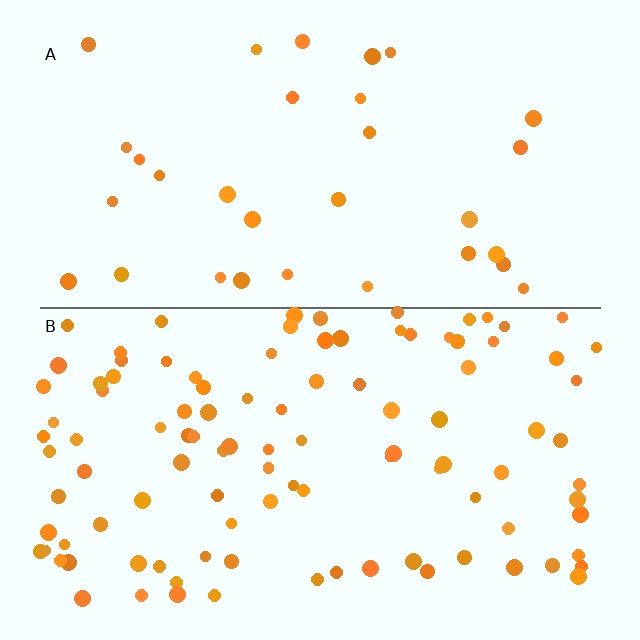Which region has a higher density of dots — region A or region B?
B (the bottom).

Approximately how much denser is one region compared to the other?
Approximately 3.3× — region B over region A.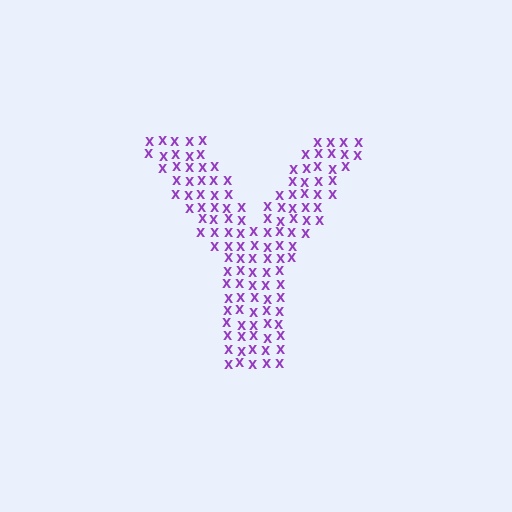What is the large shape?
The large shape is the letter Y.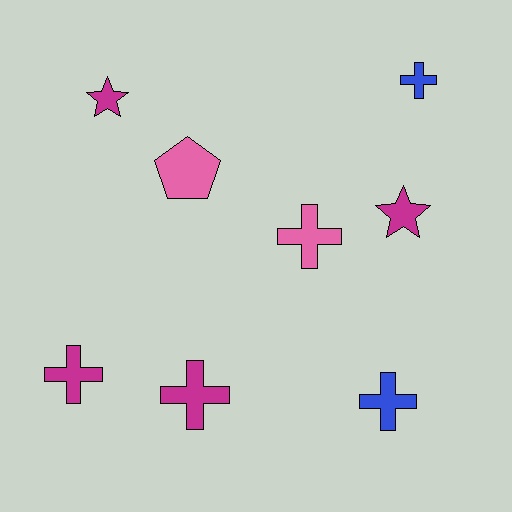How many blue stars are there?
There are no blue stars.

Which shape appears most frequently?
Cross, with 5 objects.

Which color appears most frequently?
Magenta, with 4 objects.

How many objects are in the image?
There are 8 objects.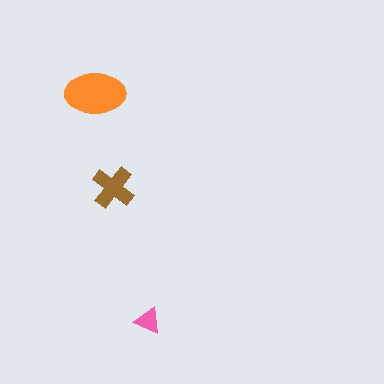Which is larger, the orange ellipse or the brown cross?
The orange ellipse.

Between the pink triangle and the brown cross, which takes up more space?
The brown cross.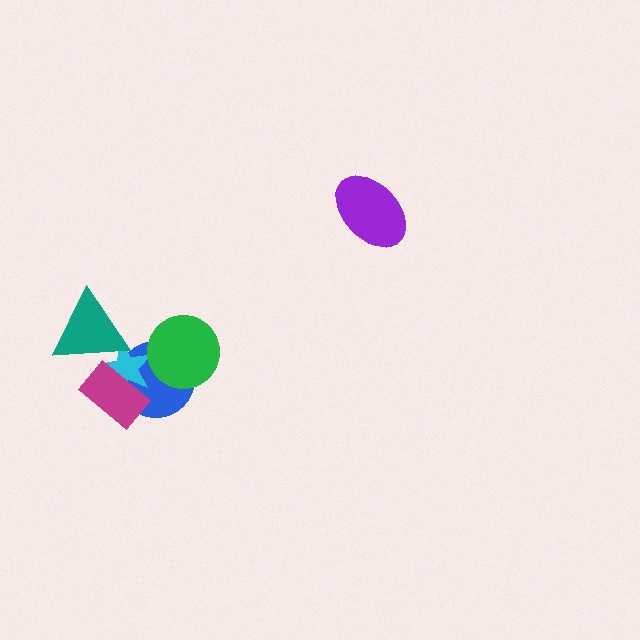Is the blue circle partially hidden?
Yes, it is partially covered by another shape.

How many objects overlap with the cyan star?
3 objects overlap with the cyan star.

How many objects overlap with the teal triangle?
1 object overlaps with the teal triangle.